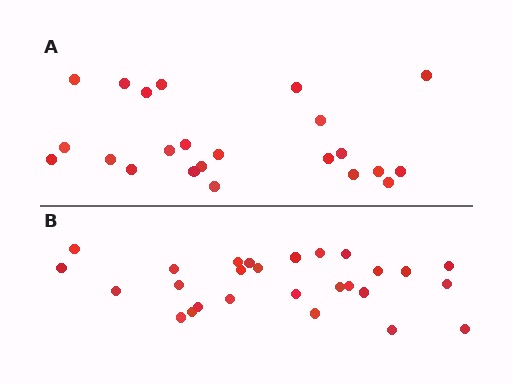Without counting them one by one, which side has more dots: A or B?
Region B (the bottom region) has more dots.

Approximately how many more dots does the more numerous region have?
Region B has about 4 more dots than region A.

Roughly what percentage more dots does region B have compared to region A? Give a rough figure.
About 15% more.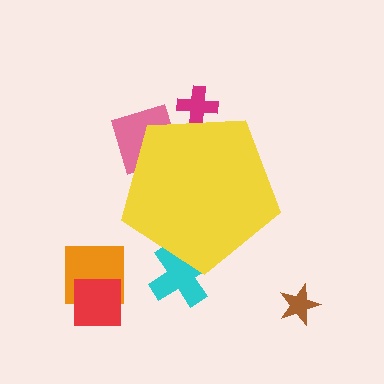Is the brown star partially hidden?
No, the brown star is fully visible.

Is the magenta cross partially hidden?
Yes, the magenta cross is partially hidden behind the yellow pentagon.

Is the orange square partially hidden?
No, the orange square is fully visible.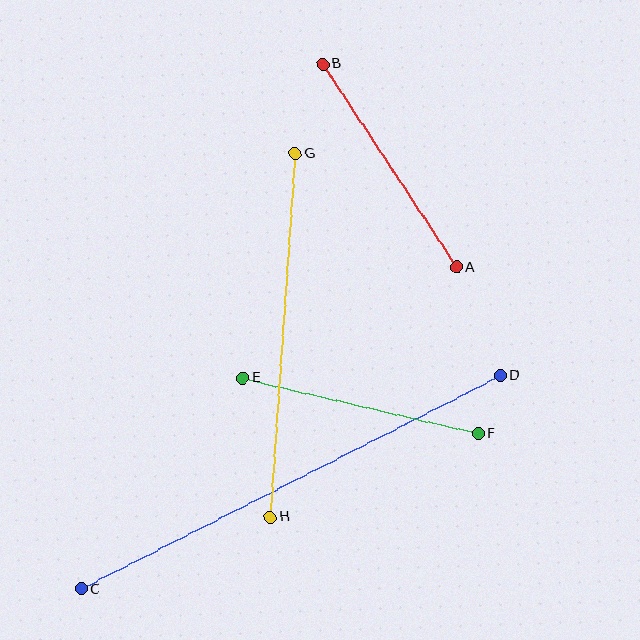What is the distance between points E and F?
The distance is approximately 242 pixels.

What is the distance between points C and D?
The distance is approximately 470 pixels.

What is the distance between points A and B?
The distance is approximately 243 pixels.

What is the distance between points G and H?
The distance is approximately 364 pixels.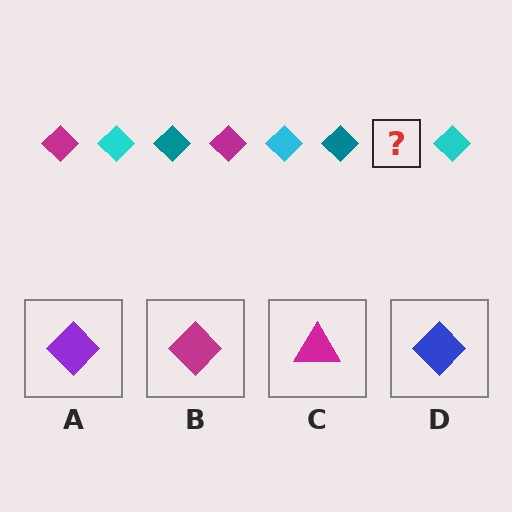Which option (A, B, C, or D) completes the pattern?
B.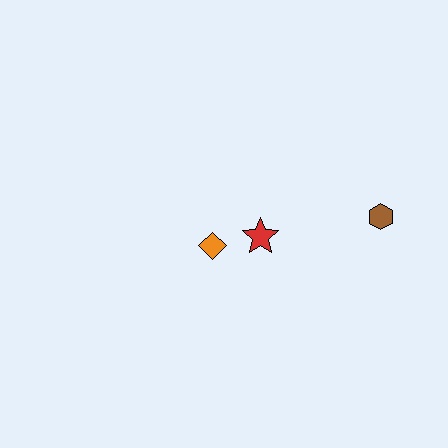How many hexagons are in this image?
There is 1 hexagon.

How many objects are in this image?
There are 3 objects.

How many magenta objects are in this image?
There are no magenta objects.